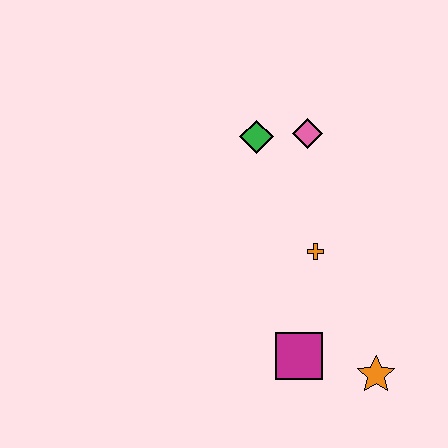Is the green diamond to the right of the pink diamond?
No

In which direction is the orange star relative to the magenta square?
The orange star is to the right of the magenta square.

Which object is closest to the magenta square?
The orange star is closest to the magenta square.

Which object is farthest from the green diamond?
The orange star is farthest from the green diamond.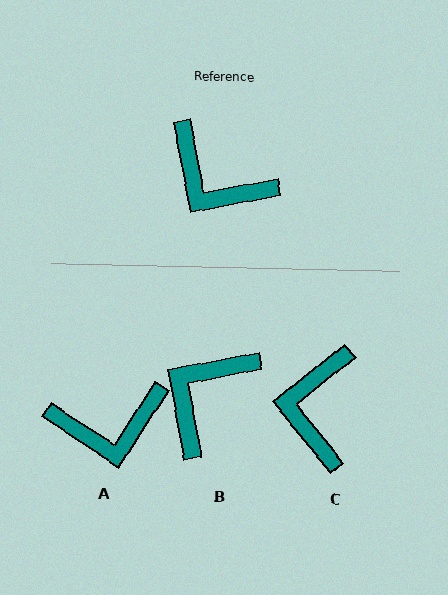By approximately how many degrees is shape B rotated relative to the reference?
Approximately 90 degrees clockwise.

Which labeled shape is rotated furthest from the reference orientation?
B, about 90 degrees away.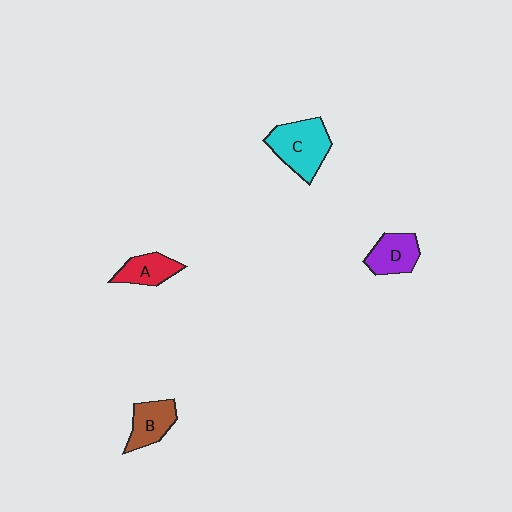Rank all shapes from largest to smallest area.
From largest to smallest: C (cyan), D (purple), B (brown), A (red).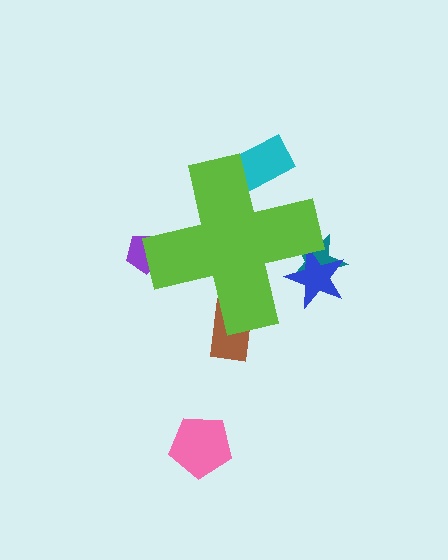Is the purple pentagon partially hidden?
Yes, the purple pentagon is partially hidden behind the lime cross.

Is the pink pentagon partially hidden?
No, the pink pentagon is fully visible.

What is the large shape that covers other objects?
A lime cross.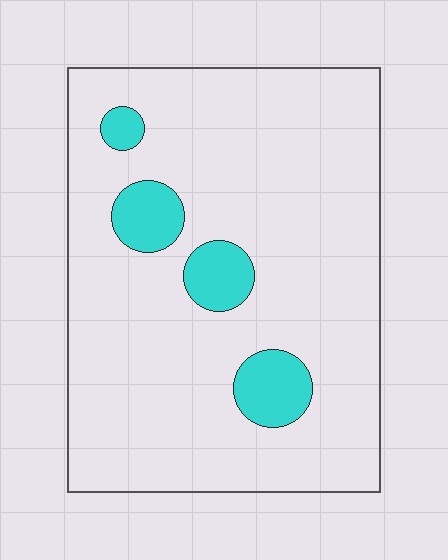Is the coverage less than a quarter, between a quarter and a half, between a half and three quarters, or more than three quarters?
Less than a quarter.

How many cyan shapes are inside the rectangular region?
4.